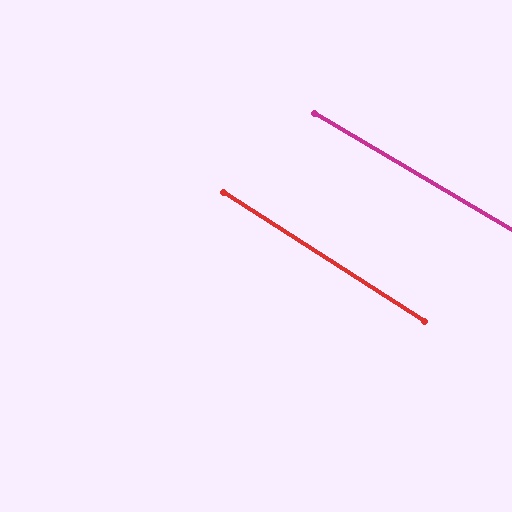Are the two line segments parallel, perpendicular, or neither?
Parallel — their directions differ by only 1.9°.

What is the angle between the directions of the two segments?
Approximately 2 degrees.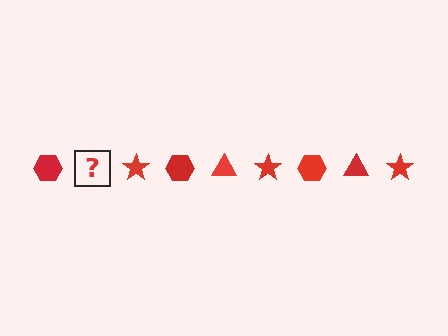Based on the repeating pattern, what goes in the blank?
The blank should be a red triangle.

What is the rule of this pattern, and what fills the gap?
The rule is that the pattern cycles through hexagon, triangle, star shapes in red. The gap should be filled with a red triangle.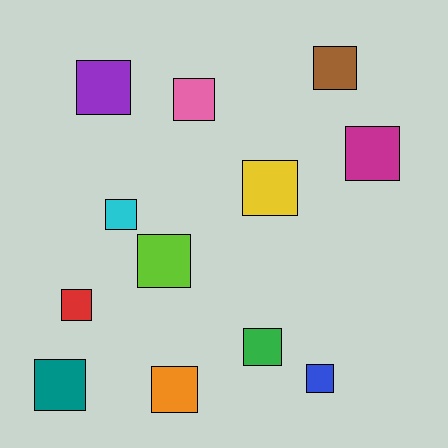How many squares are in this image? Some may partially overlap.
There are 12 squares.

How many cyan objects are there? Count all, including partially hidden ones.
There is 1 cyan object.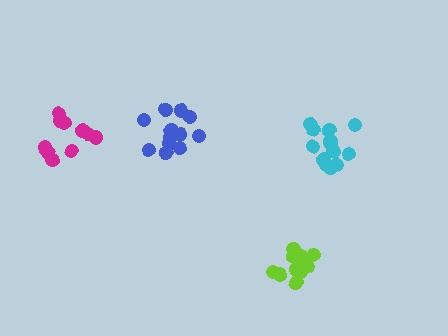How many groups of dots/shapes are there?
There are 4 groups.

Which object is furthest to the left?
The magenta cluster is leftmost.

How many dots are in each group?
Group 1: 13 dots, Group 2: 13 dots, Group 3: 10 dots, Group 4: 12 dots (48 total).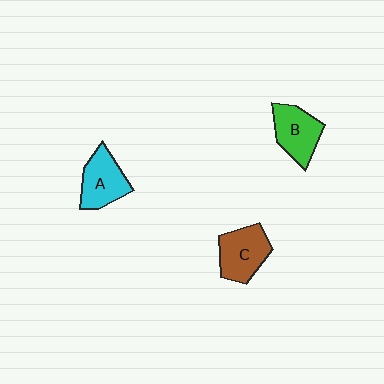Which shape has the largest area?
Shape C (brown).